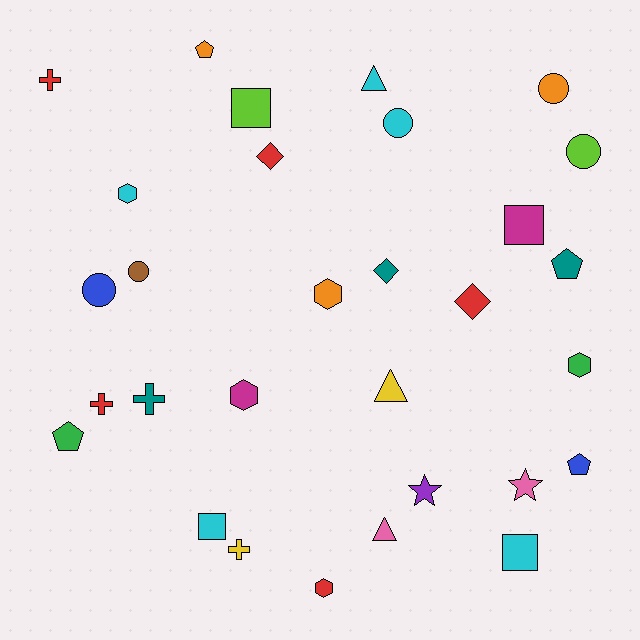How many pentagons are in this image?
There are 4 pentagons.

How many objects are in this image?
There are 30 objects.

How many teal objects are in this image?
There are 3 teal objects.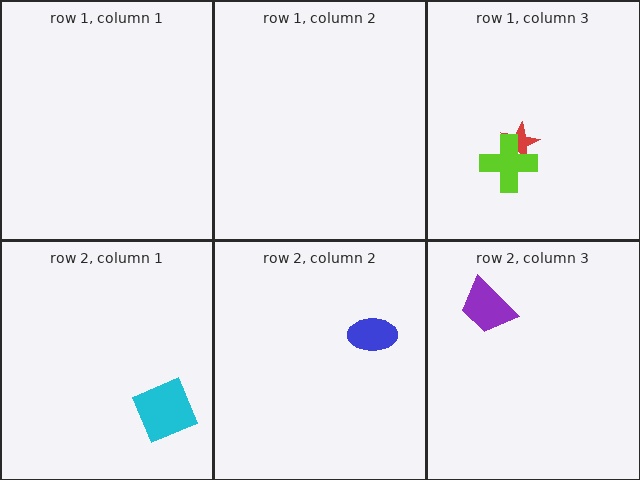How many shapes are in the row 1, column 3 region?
2.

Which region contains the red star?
The row 1, column 3 region.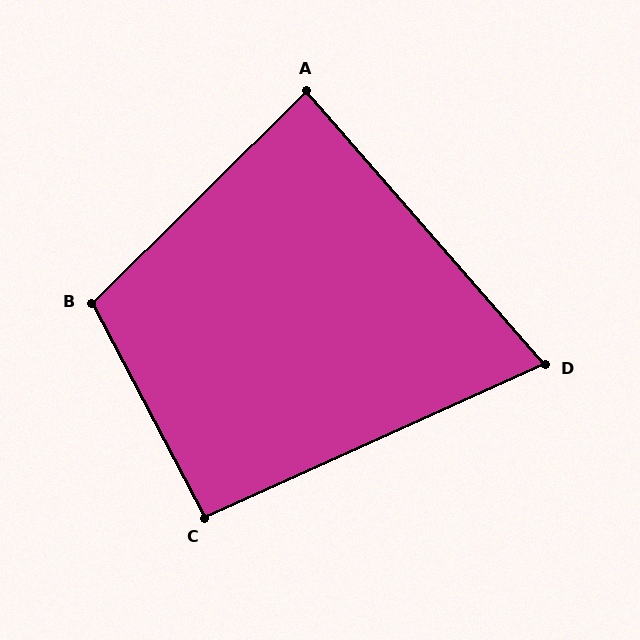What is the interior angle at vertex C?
Approximately 94 degrees (approximately right).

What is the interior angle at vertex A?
Approximately 86 degrees (approximately right).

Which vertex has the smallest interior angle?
D, at approximately 73 degrees.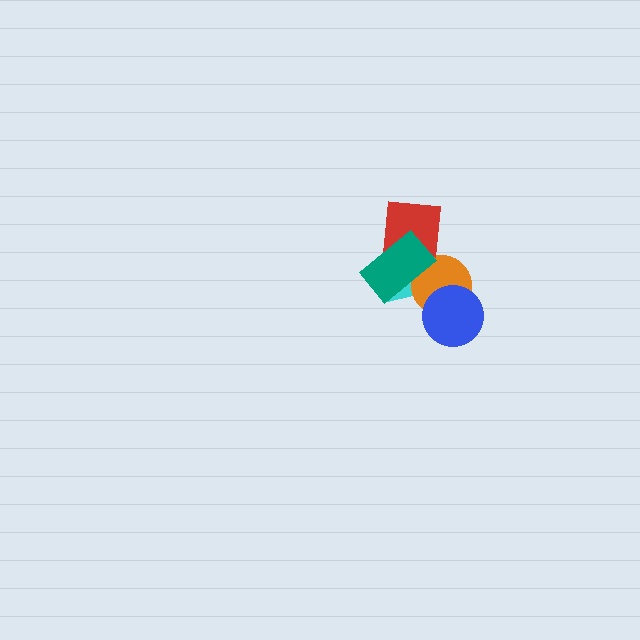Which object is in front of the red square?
The teal rectangle is in front of the red square.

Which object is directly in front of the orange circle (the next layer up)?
The blue circle is directly in front of the orange circle.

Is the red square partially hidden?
Yes, it is partially covered by another shape.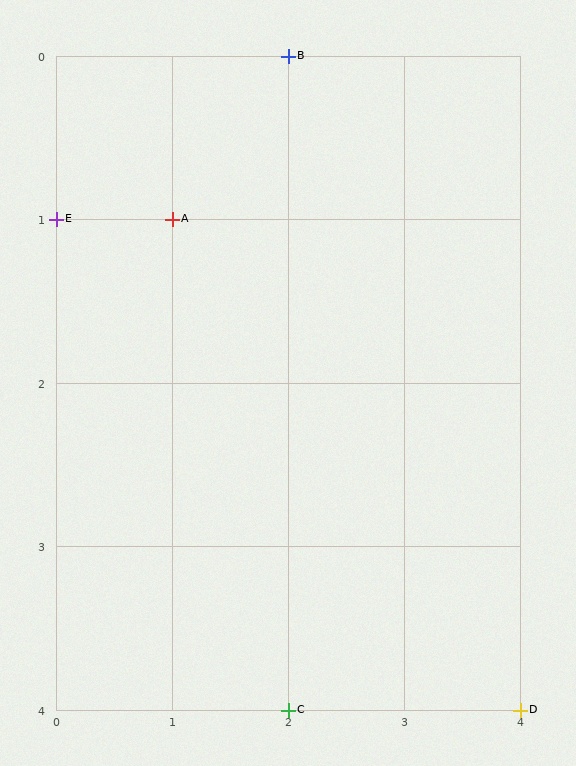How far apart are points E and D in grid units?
Points E and D are 4 columns and 3 rows apart (about 5.0 grid units diagonally).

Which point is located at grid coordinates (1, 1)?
Point A is at (1, 1).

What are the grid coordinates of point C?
Point C is at grid coordinates (2, 4).